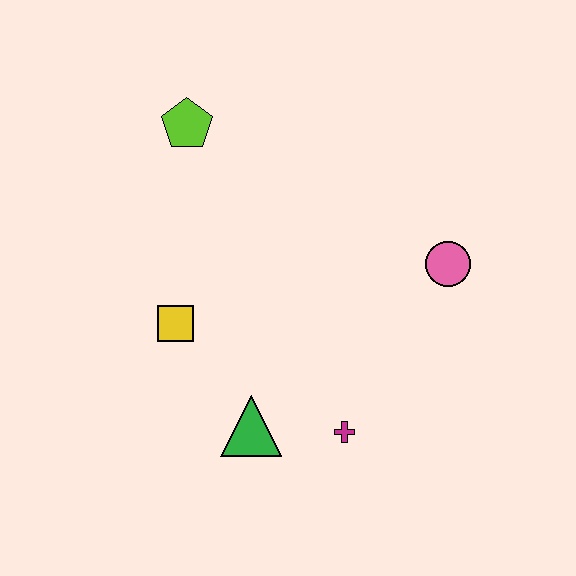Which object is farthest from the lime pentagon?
The magenta cross is farthest from the lime pentagon.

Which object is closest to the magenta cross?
The green triangle is closest to the magenta cross.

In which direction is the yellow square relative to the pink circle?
The yellow square is to the left of the pink circle.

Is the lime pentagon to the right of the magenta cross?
No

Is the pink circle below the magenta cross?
No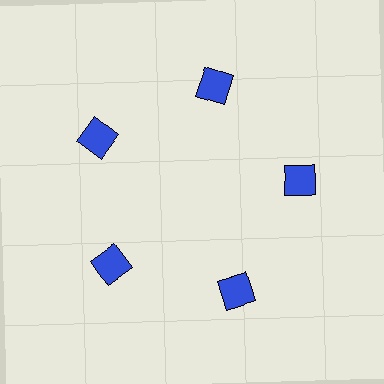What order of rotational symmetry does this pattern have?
This pattern has 5-fold rotational symmetry.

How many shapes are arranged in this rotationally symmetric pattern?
There are 5 shapes, arranged in 5 groups of 1.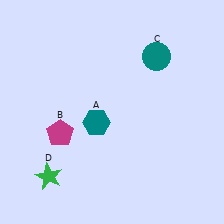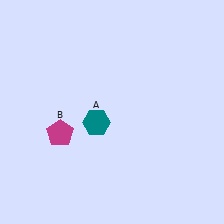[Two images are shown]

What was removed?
The teal circle (C), the green star (D) were removed in Image 2.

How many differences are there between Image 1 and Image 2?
There are 2 differences between the two images.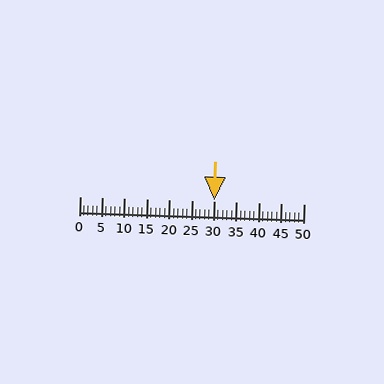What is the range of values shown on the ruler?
The ruler shows values from 0 to 50.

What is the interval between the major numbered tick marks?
The major tick marks are spaced 5 units apart.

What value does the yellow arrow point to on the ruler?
The yellow arrow points to approximately 30.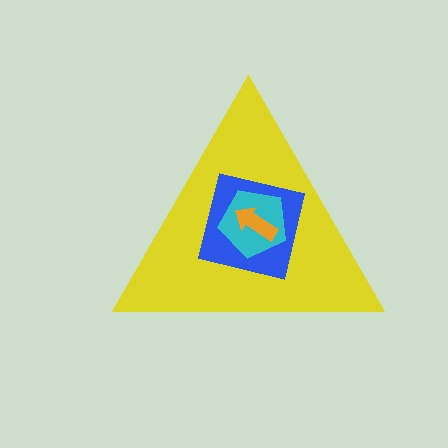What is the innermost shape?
The orange arrow.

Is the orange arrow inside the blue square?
Yes.